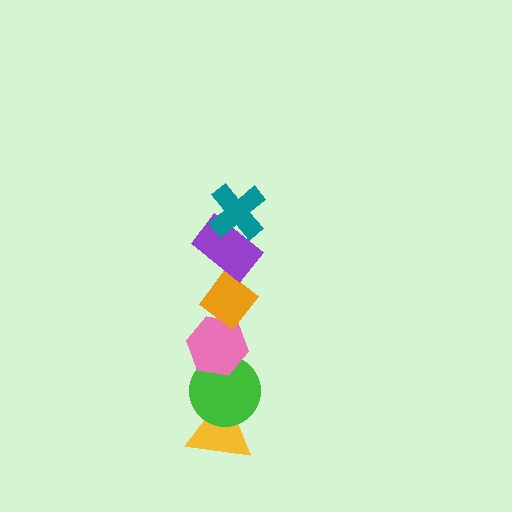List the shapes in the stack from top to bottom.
From top to bottom: the teal cross, the purple rectangle, the orange diamond, the pink hexagon, the green circle, the yellow triangle.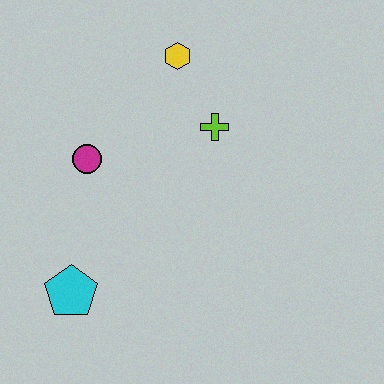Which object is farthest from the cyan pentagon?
The yellow hexagon is farthest from the cyan pentagon.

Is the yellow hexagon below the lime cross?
No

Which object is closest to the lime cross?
The yellow hexagon is closest to the lime cross.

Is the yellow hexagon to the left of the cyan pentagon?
No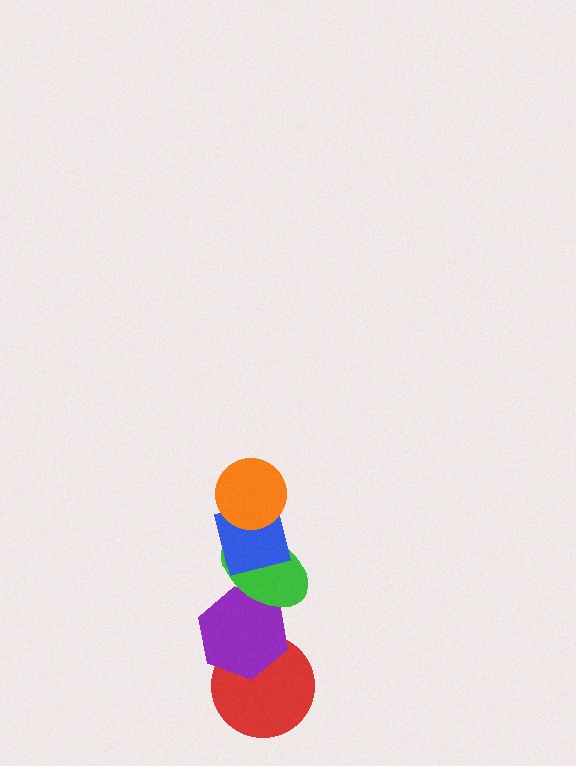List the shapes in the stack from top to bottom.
From top to bottom: the orange circle, the blue square, the green ellipse, the purple hexagon, the red circle.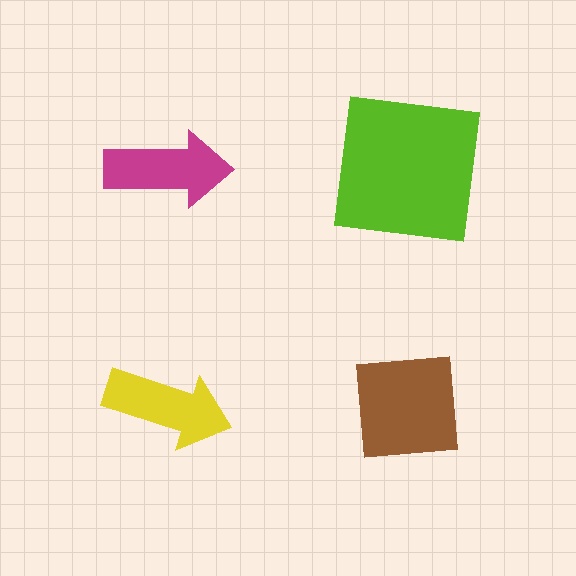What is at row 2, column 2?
A brown square.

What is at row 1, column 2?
A lime square.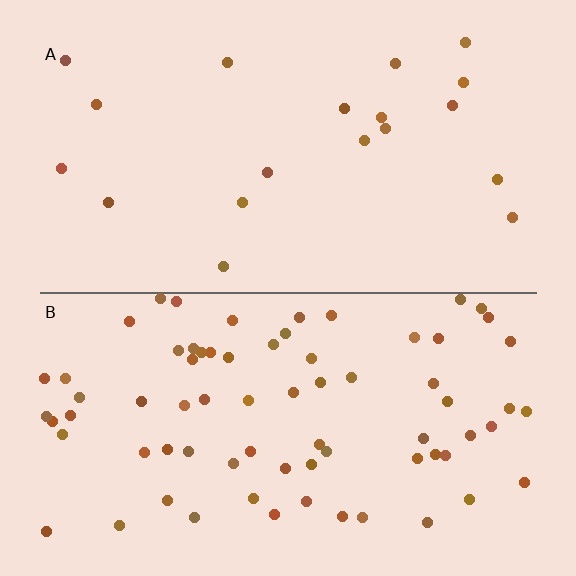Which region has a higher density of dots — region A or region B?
B (the bottom).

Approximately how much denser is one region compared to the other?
Approximately 3.8× — region B over region A.